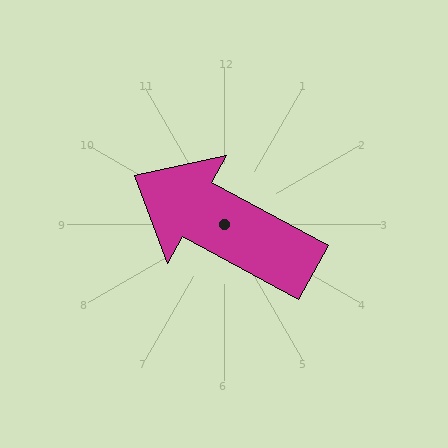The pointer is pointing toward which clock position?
Roughly 10 o'clock.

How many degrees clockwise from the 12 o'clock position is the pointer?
Approximately 299 degrees.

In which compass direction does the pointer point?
Northwest.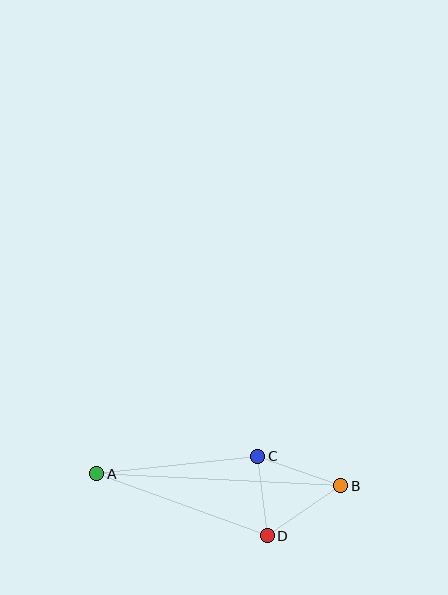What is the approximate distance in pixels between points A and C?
The distance between A and C is approximately 162 pixels.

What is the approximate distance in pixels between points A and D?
The distance between A and D is approximately 181 pixels.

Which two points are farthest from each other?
Points A and B are farthest from each other.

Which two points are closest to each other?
Points C and D are closest to each other.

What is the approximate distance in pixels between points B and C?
The distance between B and C is approximately 88 pixels.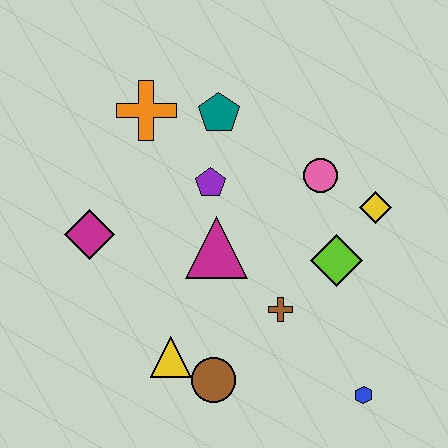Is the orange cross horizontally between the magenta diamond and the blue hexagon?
Yes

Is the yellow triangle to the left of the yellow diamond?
Yes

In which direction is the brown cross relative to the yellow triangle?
The brown cross is to the right of the yellow triangle.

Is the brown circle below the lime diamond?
Yes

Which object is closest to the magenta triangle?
The purple pentagon is closest to the magenta triangle.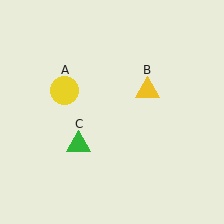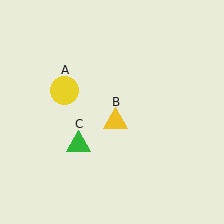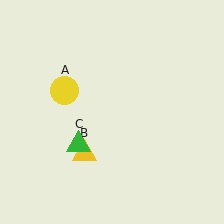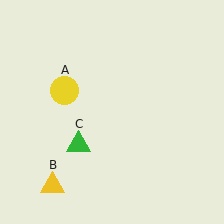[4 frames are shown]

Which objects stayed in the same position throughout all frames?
Yellow circle (object A) and green triangle (object C) remained stationary.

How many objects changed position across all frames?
1 object changed position: yellow triangle (object B).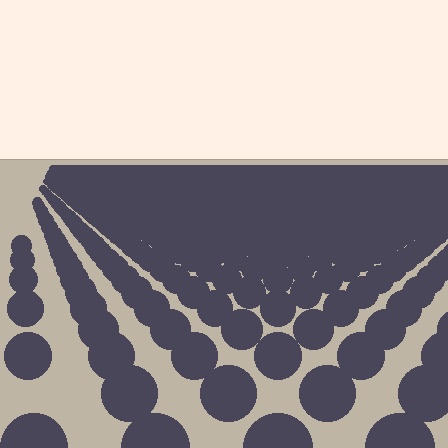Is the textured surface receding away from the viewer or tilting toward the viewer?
The surface is receding away from the viewer. Texture elements get smaller and denser toward the top.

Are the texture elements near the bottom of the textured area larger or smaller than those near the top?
Larger. Near the bottom, elements are closer to the viewer and appear at a bigger on-screen size.